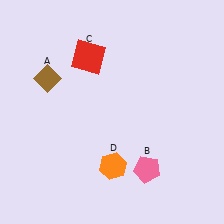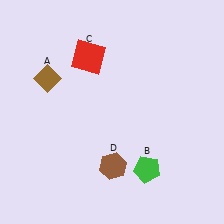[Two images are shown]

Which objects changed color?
B changed from pink to green. D changed from orange to brown.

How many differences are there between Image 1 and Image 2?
There are 2 differences between the two images.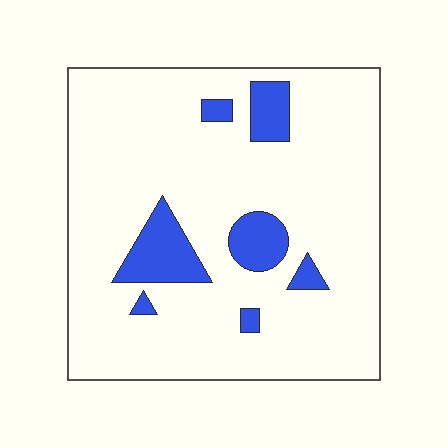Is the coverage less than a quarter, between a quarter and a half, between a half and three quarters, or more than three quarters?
Less than a quarter.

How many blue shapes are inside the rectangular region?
7.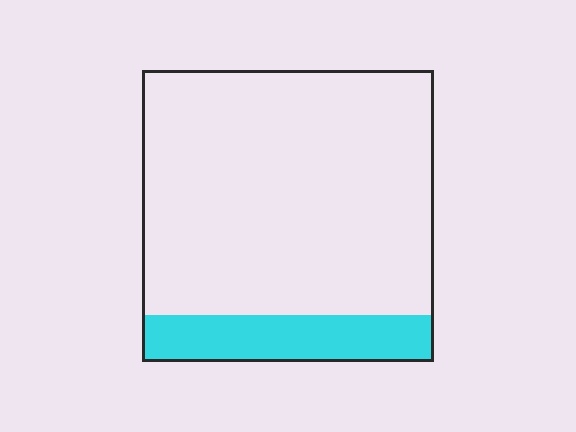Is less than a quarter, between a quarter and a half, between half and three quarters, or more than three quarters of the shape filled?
Less than a quarter.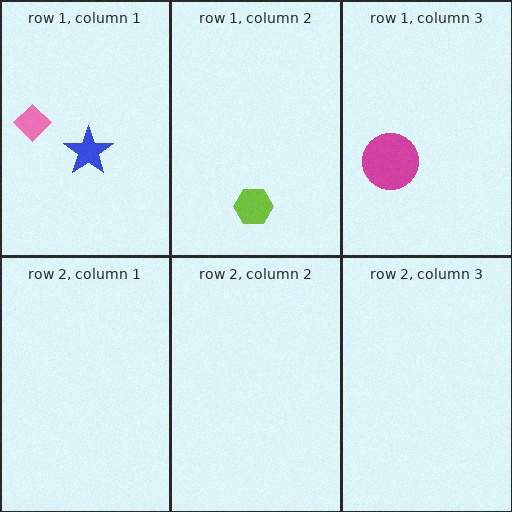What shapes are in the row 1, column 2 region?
The lime hexagon.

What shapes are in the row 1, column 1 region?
The blue star, the pink diamond.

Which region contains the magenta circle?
The row 1, column 3 region.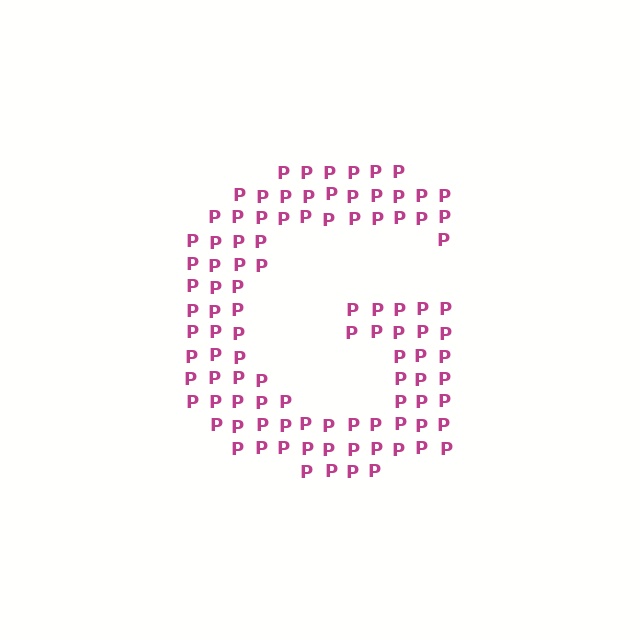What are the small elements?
The small elements are letter P's.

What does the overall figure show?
The overall figure shows the letter G.